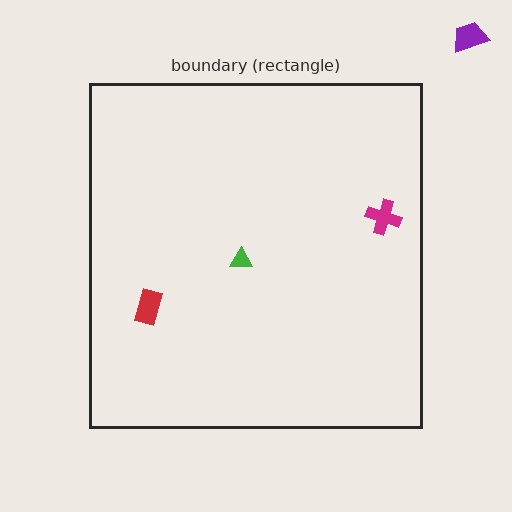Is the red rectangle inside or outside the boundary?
Inside.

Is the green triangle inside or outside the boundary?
Inside.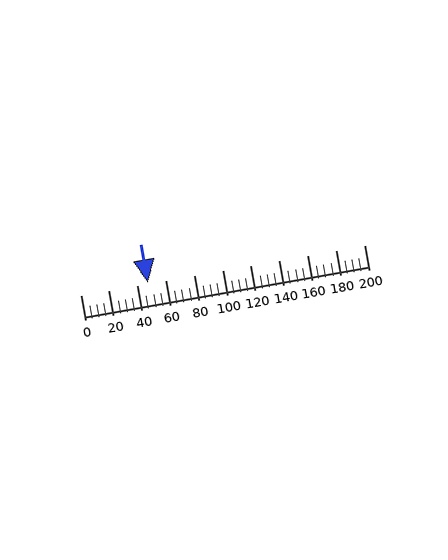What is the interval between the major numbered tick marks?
The major tick marks are spaced 20 units apart.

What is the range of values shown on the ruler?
The ruler shows values from 0 to 200.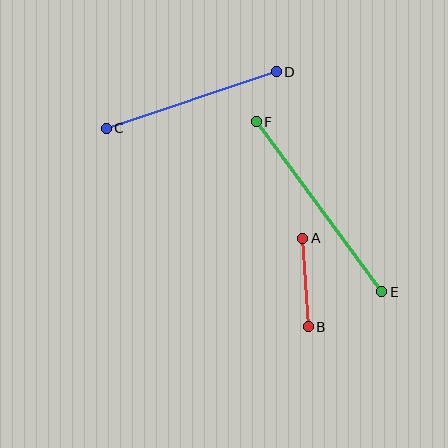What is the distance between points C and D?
The distance is approximately 179 pixels.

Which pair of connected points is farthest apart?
Points E and F are farthest apart.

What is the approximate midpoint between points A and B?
The midpoint is at approximately (306, 283) pixels.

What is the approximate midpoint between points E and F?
The midpoint is at approximately (319, 207) pixels.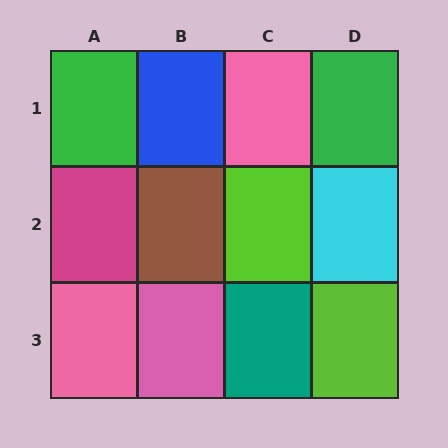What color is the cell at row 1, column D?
Green.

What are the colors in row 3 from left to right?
Pink, pink, teal, lime.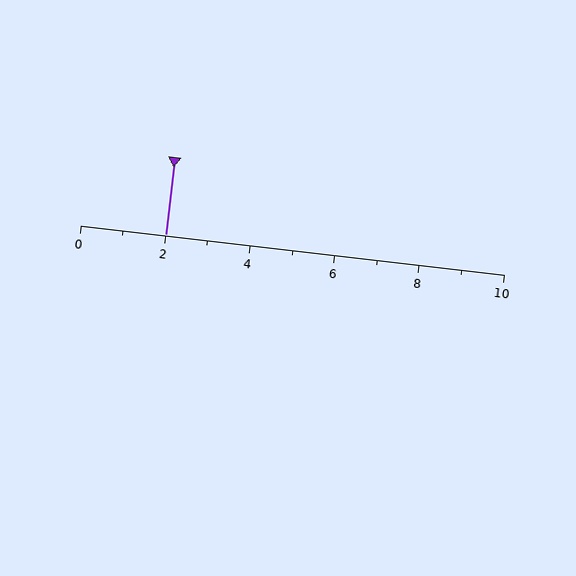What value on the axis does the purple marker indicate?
The marker indicates approximately 2.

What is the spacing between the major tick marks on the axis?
The major ticks are spaced 2 apart.